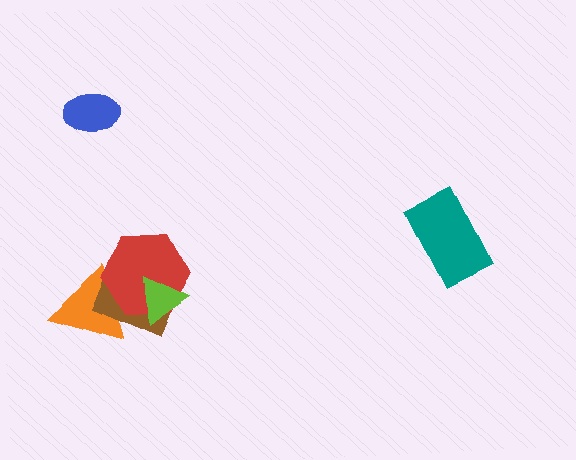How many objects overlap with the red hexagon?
3 objects overlap with the red hexagon.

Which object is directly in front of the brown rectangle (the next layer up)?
The red hexagon is directly in front of the brown rectangle.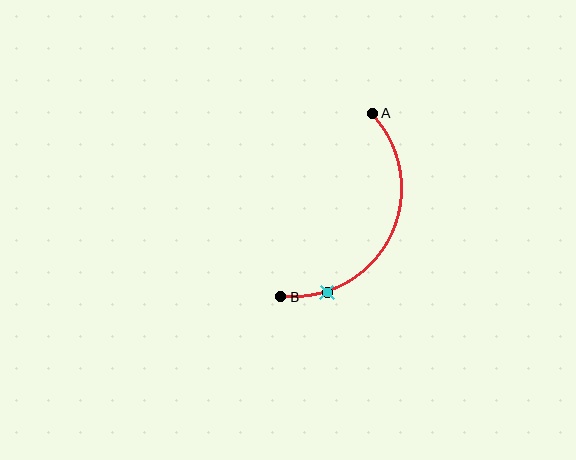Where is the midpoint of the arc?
The arc midpoint is the point on the curve farthest from the straight line joining A and B. It sits to the right of that line.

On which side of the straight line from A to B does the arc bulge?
The arc bulges to the right of the straight line connecting A and B.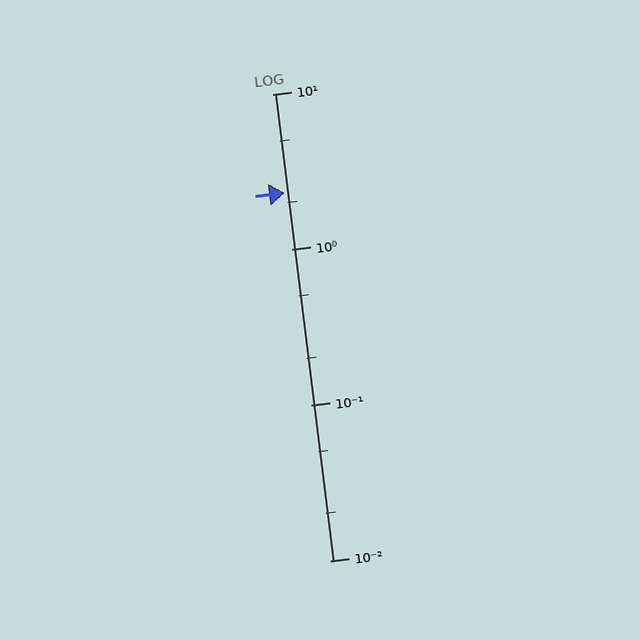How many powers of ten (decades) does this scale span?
The scale spans 3 decades, from 0.01 to 10.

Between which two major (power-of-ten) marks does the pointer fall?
The pointer is between 1 and 10.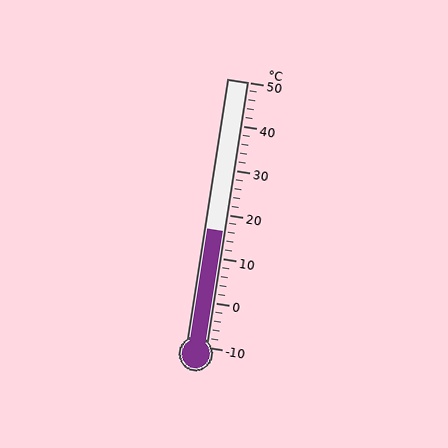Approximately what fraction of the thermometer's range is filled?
The thermometer is filled to approximately 45% of its range.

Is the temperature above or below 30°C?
The temperature is below 30°C.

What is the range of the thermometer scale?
The thermometer scale ranges from -10°C to 50°C.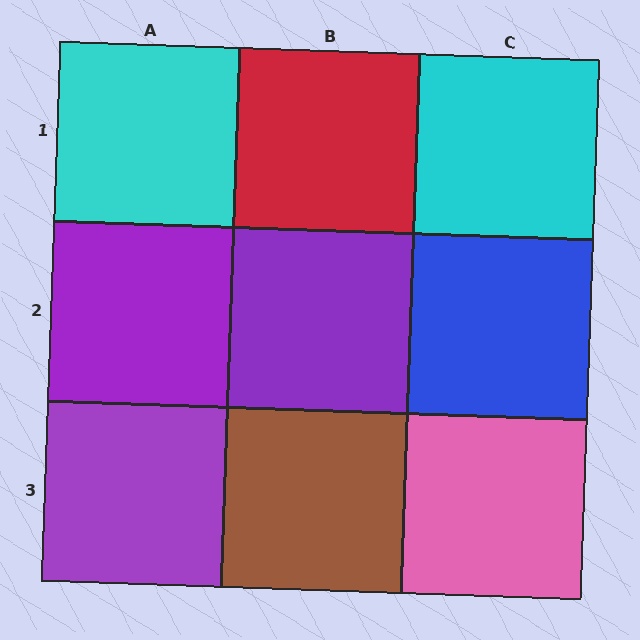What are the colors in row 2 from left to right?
Purple, purple, blue.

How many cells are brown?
1 cell is brown.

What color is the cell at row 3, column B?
Brown.